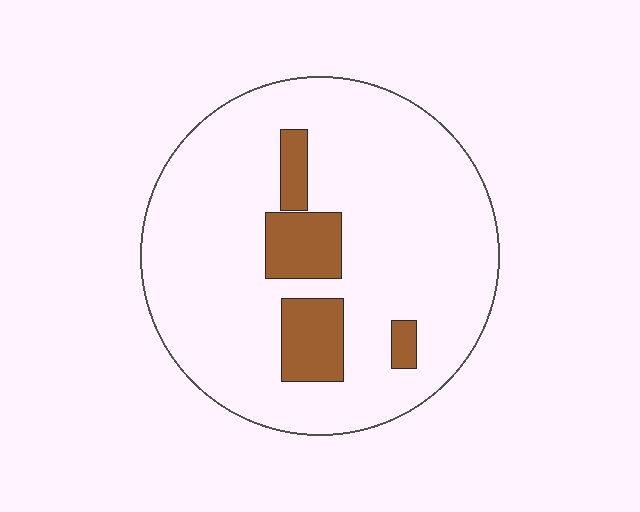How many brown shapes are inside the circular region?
4.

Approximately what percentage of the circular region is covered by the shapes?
Approximately 15%.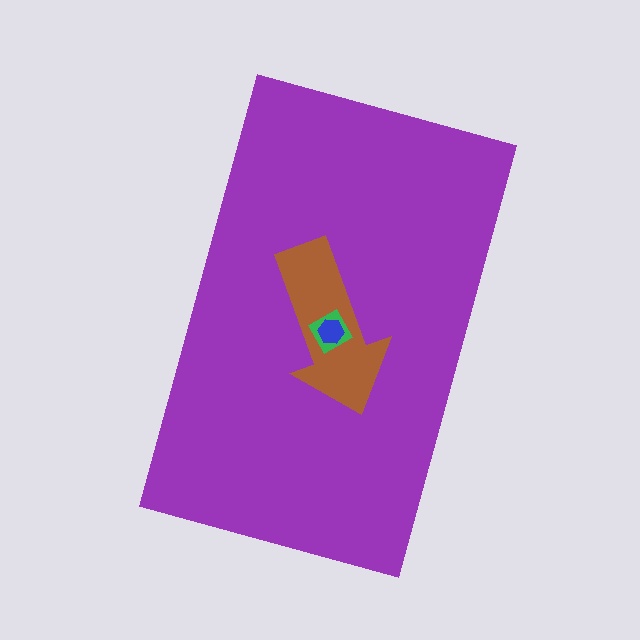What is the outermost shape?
The purple rectangle.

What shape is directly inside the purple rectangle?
The brown arrow.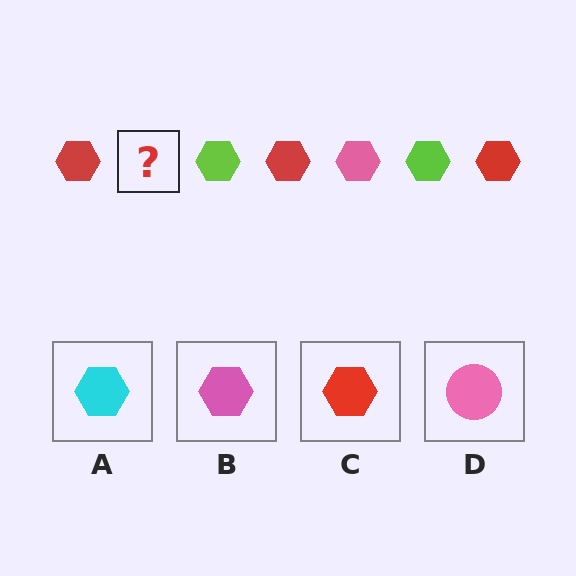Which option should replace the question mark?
Option B.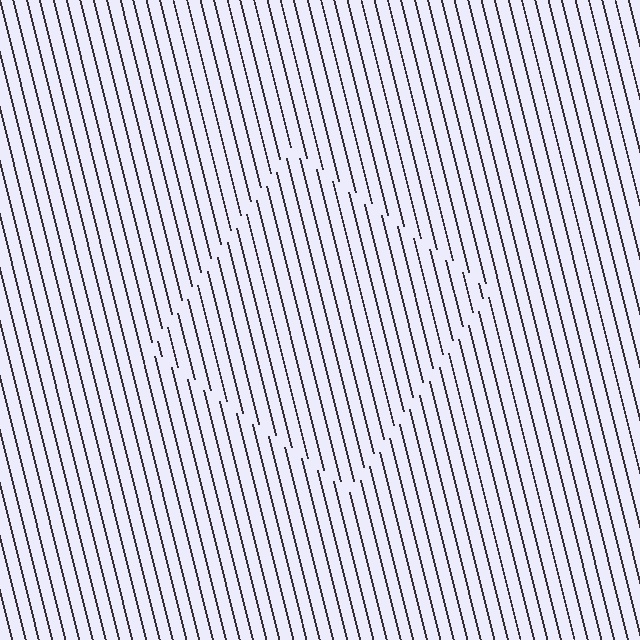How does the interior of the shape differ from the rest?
The interior of the shape contains the same grating, shifted by half a period — the contour is defined by the phase discontinuity where line-ends from the inner and outer gratings abut.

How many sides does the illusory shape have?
4 sides — the line-ends trace a square.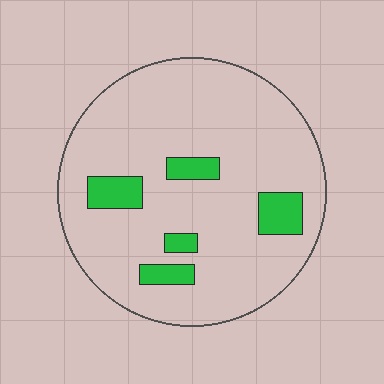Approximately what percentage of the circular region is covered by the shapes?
Approximately 10%.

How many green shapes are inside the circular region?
5.